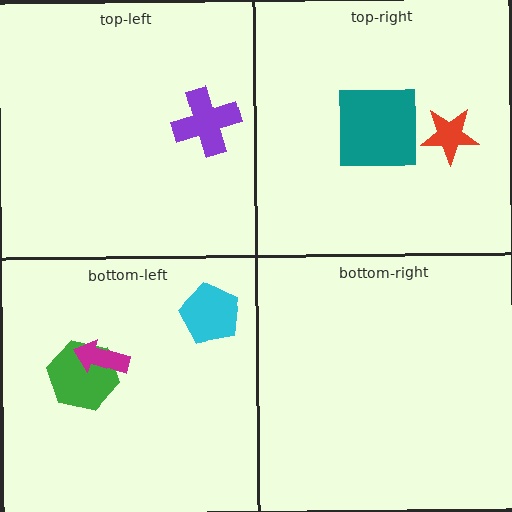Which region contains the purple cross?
The top-left region.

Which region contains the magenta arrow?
The bottom-left region.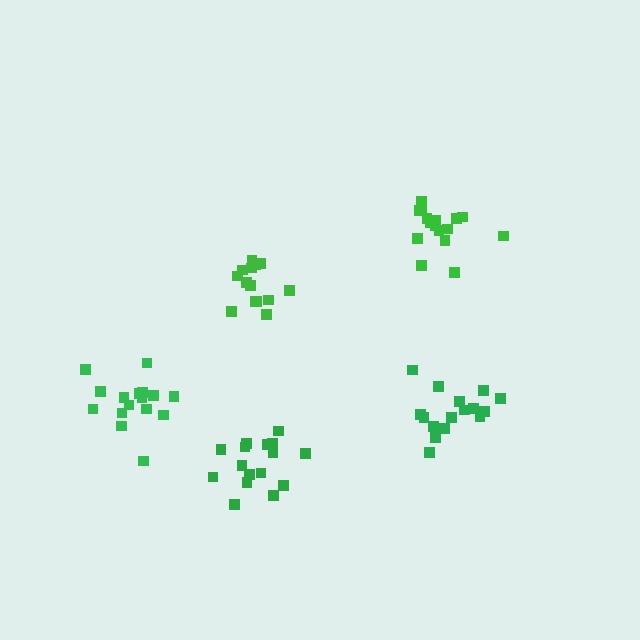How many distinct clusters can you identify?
There are 5 distinct clusters.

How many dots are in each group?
Group 1: 16 dots, Group 2: 14 dots, Group 3: 16 dots, Group 4: 17 dots, Group 5: 16 dots (79 total).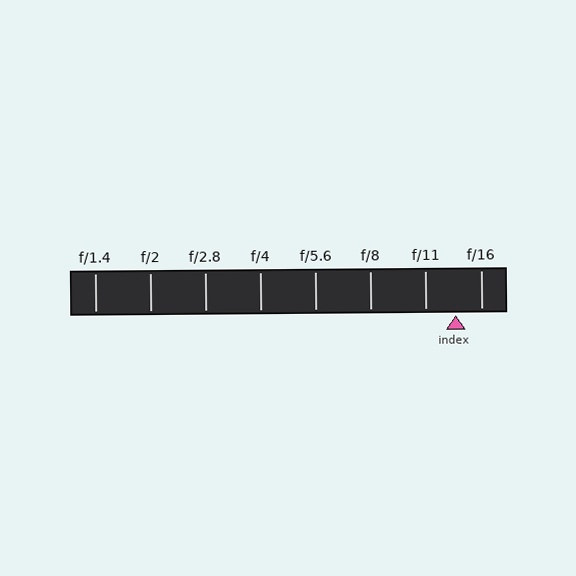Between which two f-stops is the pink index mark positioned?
The index mark is between f/11 and f/16.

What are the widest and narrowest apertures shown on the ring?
The widest aperture shown is f/1.4 and the narrowest is f/16.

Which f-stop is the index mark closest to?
The index mark is closest to f/16.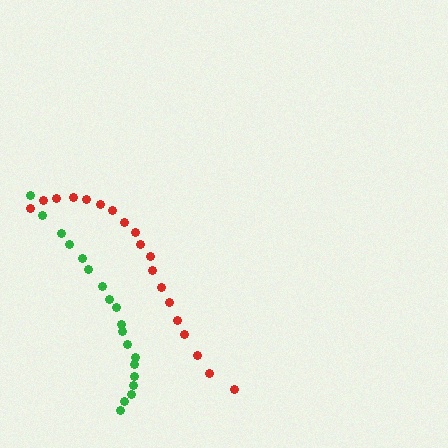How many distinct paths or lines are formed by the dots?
There are 2 distinct paths.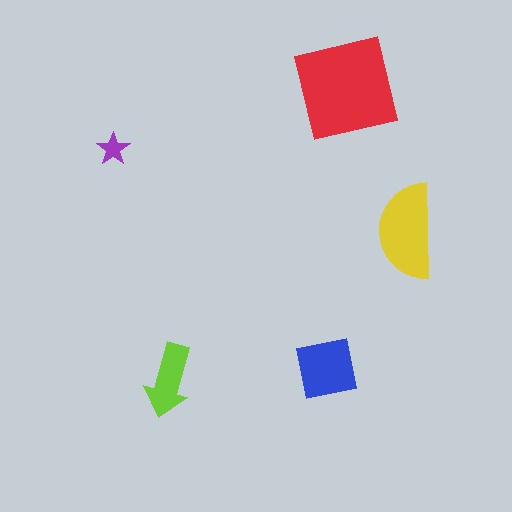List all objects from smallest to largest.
The purple star, the lime arrow, the blue square, the yellow semicircle, the red square.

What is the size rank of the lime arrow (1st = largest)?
4th.